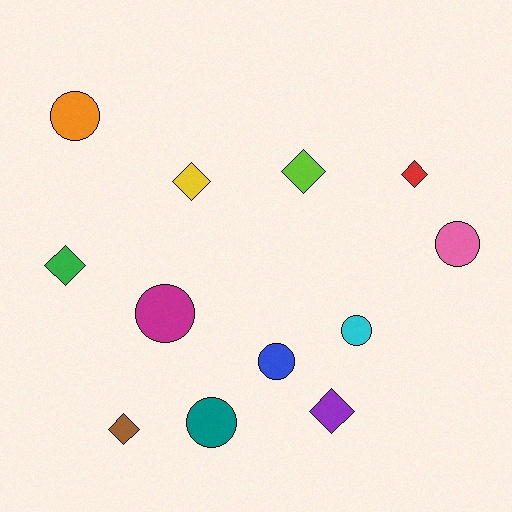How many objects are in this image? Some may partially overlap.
There are 12 objects.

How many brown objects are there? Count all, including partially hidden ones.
There is 1 brown object.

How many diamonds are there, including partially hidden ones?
There are 6 diamonds.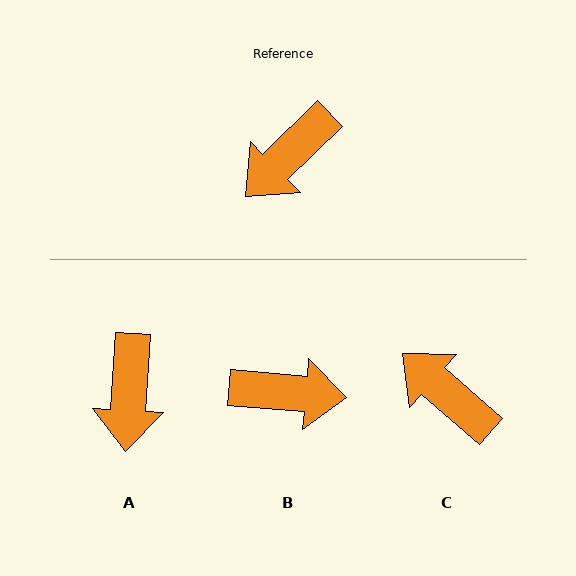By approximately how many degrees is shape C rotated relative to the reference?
Approximately 85 degrees clockwise.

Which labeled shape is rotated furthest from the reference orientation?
B, about 131 degrees away.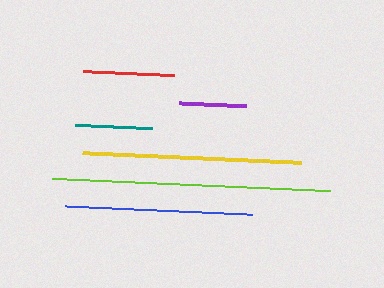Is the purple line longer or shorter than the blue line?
The blue line is longer than the purple line.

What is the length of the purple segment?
The purple segment is approximately 68 pixels long.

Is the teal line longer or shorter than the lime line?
The lime line is longer than the teal line.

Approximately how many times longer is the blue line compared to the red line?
The blue line is approximately 2.1 times the length of the red line.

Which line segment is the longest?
The lime line is the longest at approximately 277 pixels.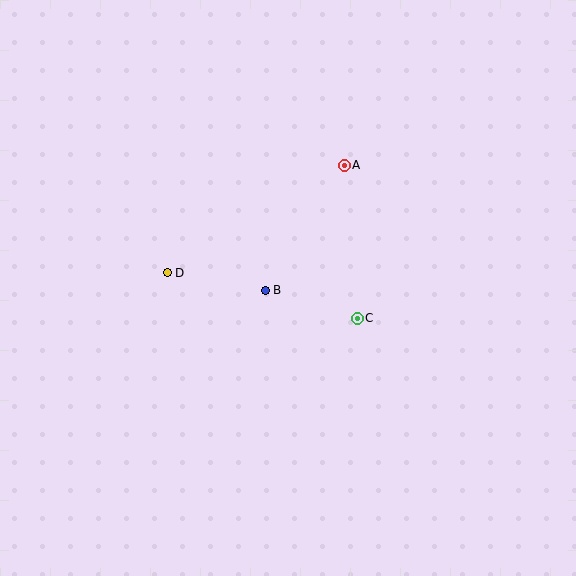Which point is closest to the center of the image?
Point B at (265, 290) is closest to the center.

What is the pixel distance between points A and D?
The distance between A and D is 207 pixels.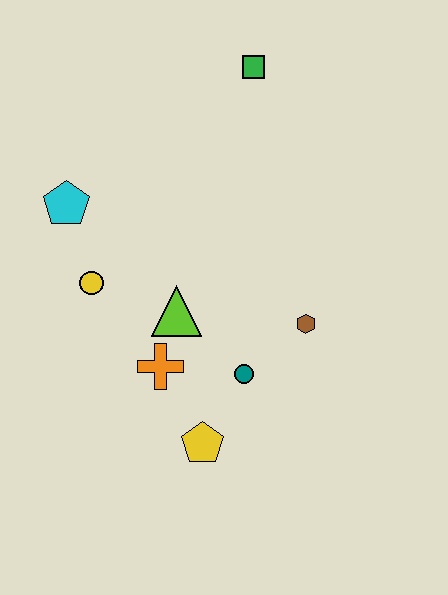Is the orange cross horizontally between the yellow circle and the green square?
Yes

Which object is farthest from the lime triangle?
The green square is farthest from the lime triangle.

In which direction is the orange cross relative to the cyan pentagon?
The orange cross is below the cyan pentagon.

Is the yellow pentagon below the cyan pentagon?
Yes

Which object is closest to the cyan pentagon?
The yellow circle is closest to the cyan pentagon.